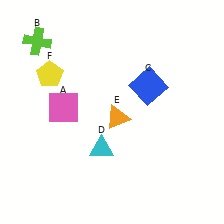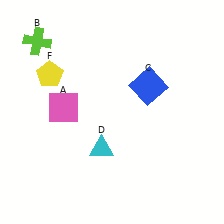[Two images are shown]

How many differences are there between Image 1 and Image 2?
There is 1 difference between the two images.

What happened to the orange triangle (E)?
The orange triangle (E) was removed in Image 2. It was in the bottom-right area of Image 1.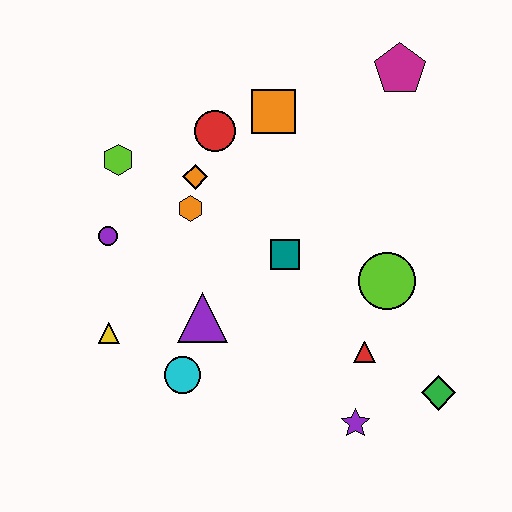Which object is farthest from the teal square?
The magenta pentagon is farthest from the teal square.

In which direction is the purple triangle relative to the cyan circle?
The purple triangle is above the cyan circle.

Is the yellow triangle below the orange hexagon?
Yes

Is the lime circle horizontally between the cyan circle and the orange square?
No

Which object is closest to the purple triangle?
The cyan circle is closest to the purple triangle.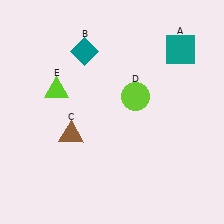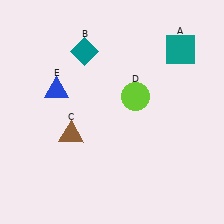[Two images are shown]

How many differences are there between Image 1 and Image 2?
There is 1 difference between the two images.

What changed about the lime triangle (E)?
In Image 1, E is lime. In Image 2, it changed to blue.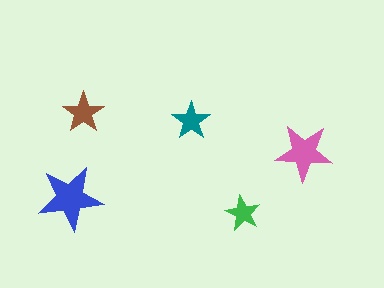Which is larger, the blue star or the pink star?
The blue one.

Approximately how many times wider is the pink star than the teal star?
About 1.5 times wider.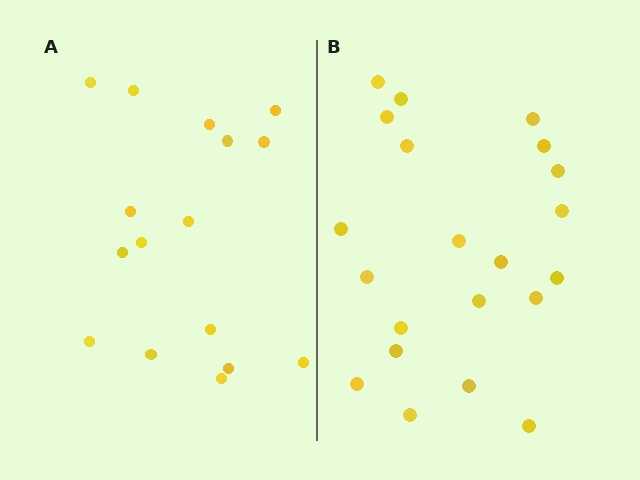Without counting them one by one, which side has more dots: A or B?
Region B (the right region) has more dots.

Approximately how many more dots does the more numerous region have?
Region B has about 5 more dots than region A.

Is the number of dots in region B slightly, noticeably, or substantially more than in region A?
Region B has noticeably more, but not dramatically so. The ratio is roughly 1.3 to 1.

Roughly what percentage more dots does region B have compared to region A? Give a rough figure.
About 30% more.